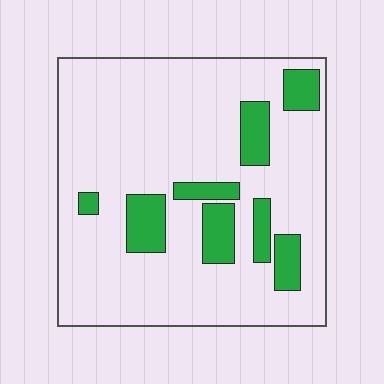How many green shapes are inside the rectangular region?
8.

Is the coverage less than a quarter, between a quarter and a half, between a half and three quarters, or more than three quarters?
Less than a quarter.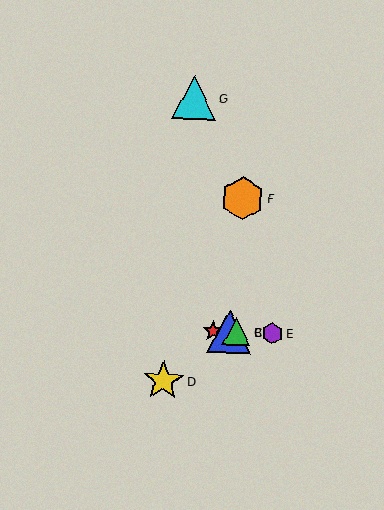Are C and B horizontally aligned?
Yes, both are at y≈332.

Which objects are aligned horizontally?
Objects A, B, C, E are aligned horizontally.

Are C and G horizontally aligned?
No, C is at y≈332 and G is at y≈98.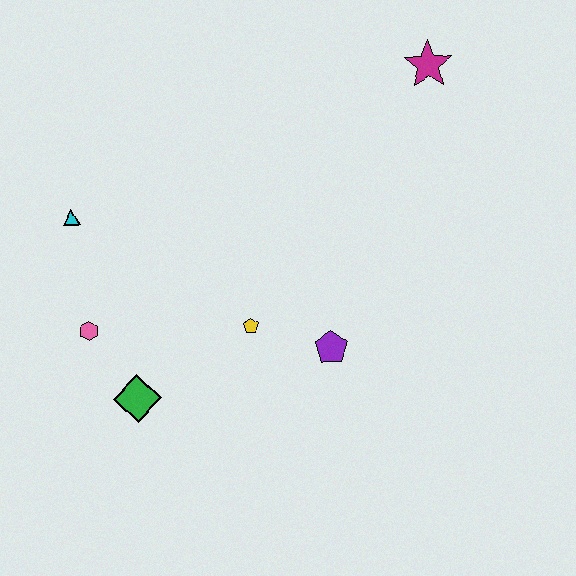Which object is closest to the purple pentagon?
The yellow pentagon is closest to the purple pentagon.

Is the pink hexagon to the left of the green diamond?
Yes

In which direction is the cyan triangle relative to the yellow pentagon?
The cyan triangle is to the left of the yellow pentagon.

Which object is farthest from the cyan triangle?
The magenta star is farthest from the cyan triangle.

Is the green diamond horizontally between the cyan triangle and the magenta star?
Yes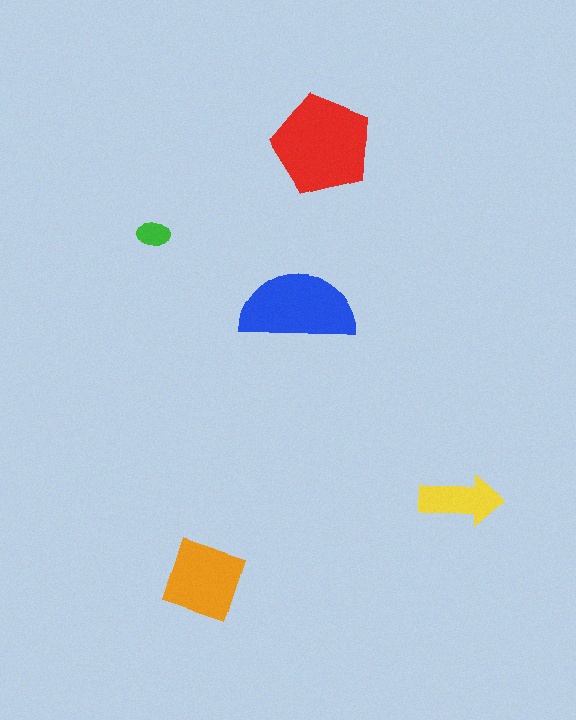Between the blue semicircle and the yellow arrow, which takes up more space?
The blue semicircle.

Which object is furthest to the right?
The yellow arrow is rightmost.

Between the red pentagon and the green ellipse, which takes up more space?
The red pentagon.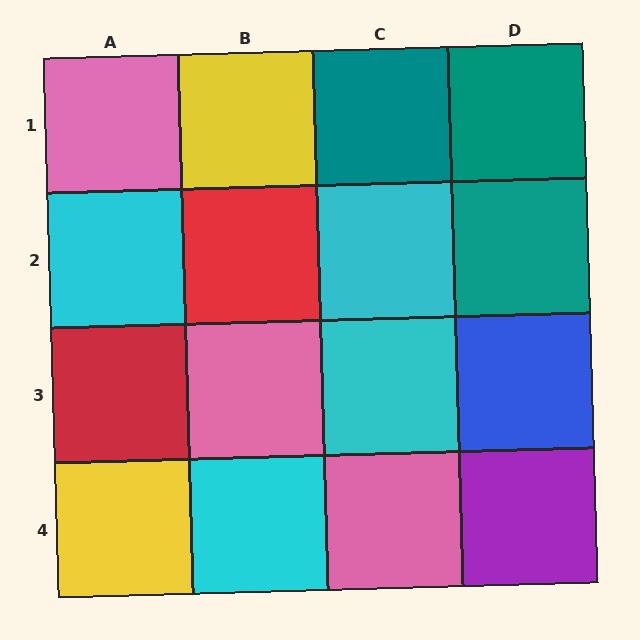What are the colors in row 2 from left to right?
Cyan, red, cyan, teal.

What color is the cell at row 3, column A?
Red.